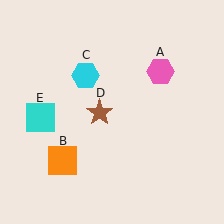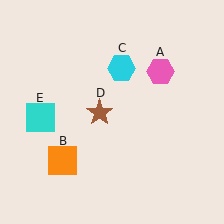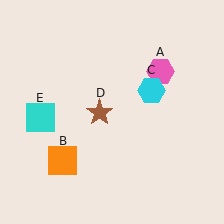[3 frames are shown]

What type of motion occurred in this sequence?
The cyan hexagon (object C) rotated clockwise around the center of the scene.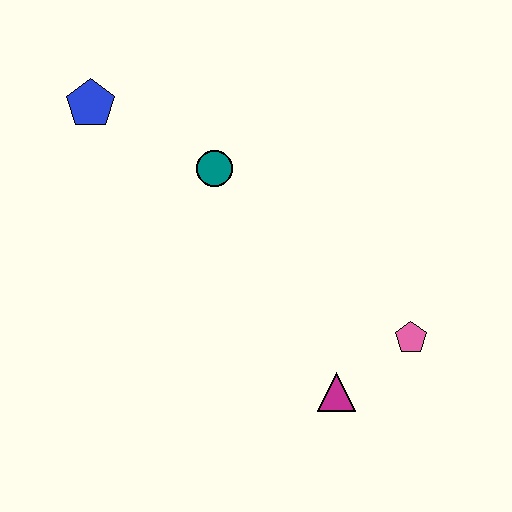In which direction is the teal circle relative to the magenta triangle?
The teal circle is above the magenta triangle.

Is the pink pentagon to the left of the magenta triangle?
No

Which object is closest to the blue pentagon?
The teal circle is closest to the blue pentagon.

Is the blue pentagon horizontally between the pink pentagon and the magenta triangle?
No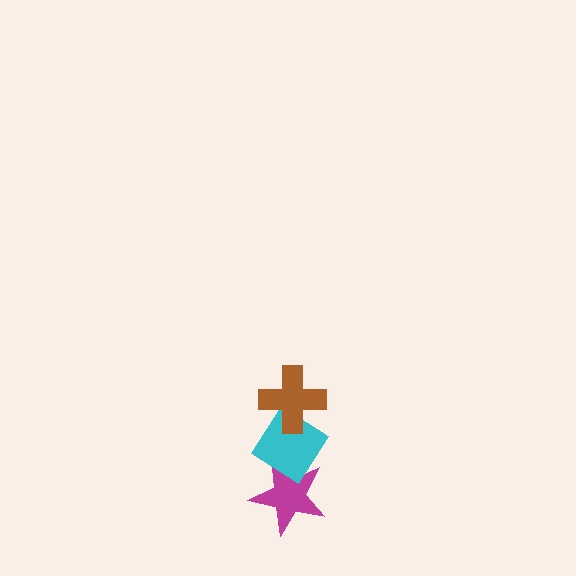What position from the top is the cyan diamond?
The cyan diamond is 2nd from the top.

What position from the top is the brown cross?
The brown cross is 1st from the top.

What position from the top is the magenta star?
The magenta star is 3rd from the top.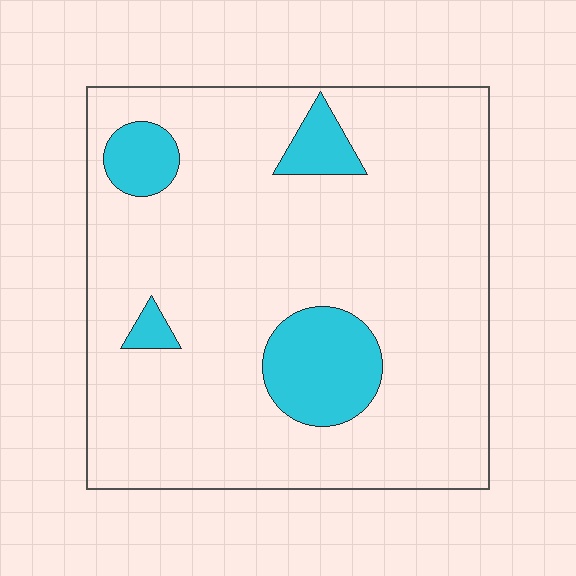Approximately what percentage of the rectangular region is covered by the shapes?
Approximately 15%.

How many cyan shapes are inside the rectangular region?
4.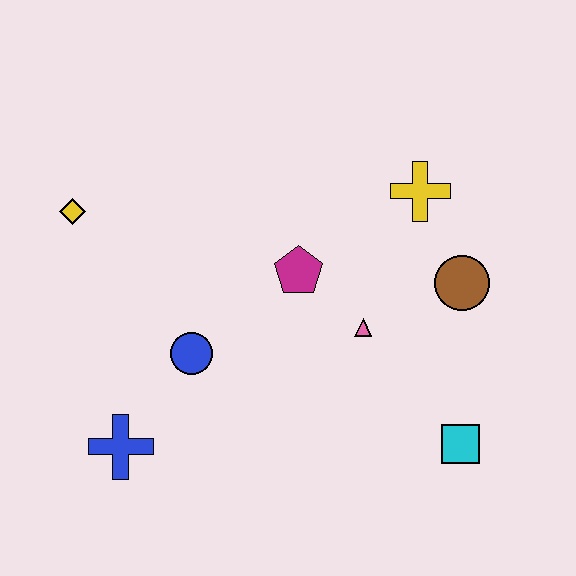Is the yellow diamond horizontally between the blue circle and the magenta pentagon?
No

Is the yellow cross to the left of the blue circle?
No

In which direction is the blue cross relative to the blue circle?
The blue cross is below the blue circle.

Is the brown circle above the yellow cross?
No